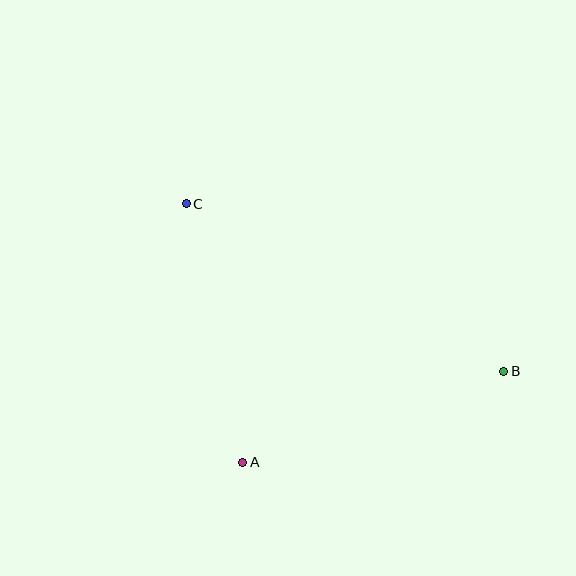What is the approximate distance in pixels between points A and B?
The distance between A and B is approximately 277 pixels.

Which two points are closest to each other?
Points A and C are closest to each other.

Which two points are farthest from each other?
Points B and C are farthest from each other.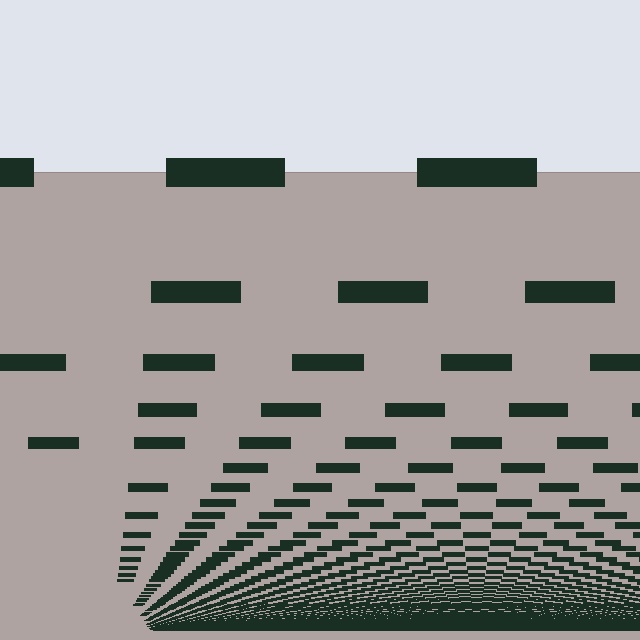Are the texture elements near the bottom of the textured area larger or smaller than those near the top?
Smaller. The gradient is inverted — elements near the bottom are smaller and denser.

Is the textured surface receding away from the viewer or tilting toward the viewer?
The surface appears to tilt toward the viewer. Texture elements get larger and sparser toward the top.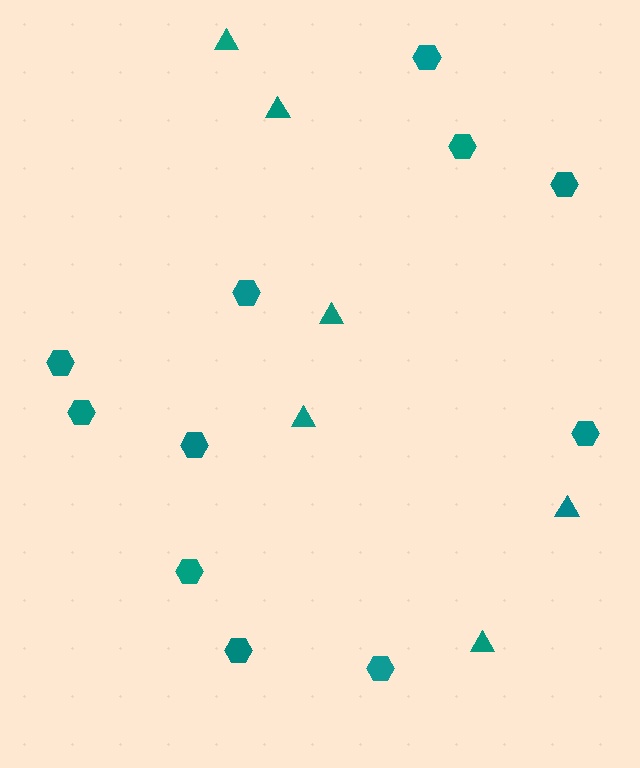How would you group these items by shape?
There are 2 groups: one group of triangles (6) and one group of hexagons (11).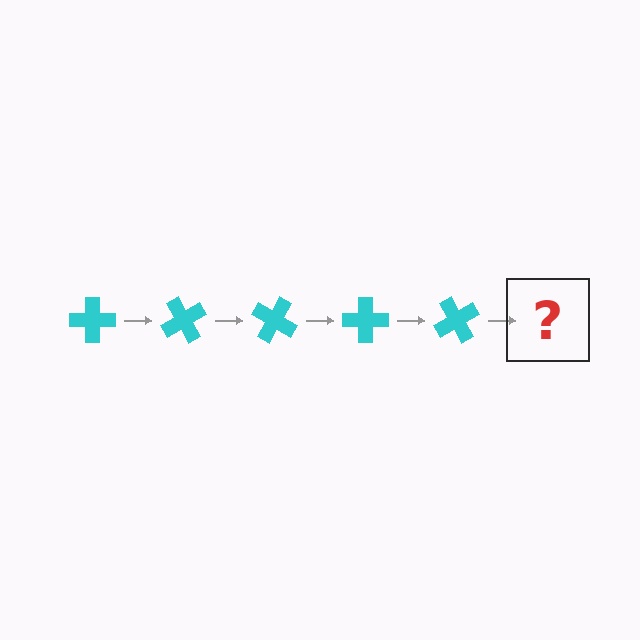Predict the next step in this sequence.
The next step is a cyan cross rotated 300 degrees.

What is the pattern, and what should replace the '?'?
The pattern is that the cross rotates 60 degrees each step. The '?' should be a cyan cross rotated 300 degrees.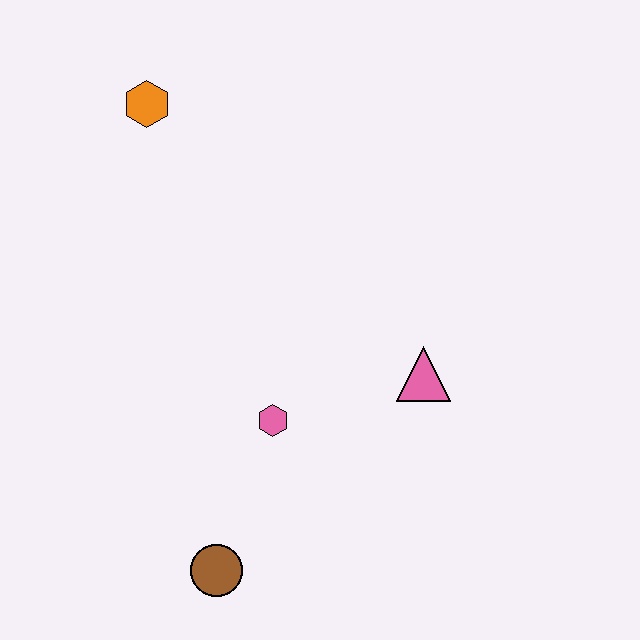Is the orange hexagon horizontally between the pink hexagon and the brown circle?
No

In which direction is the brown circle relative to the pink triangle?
The brown circle is to the left of the pink triangle.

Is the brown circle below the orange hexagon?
Yes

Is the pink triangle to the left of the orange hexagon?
No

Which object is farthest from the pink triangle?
The orange hexagon is farthest from the pink triangle.